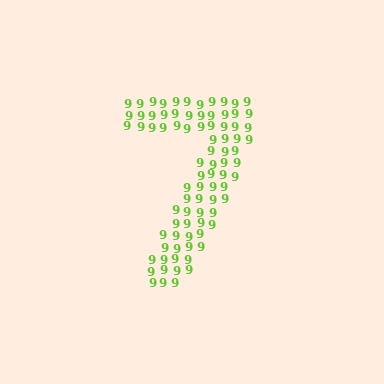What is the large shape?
The large shape is the digit 7.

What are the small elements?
The small elements are digit 9's.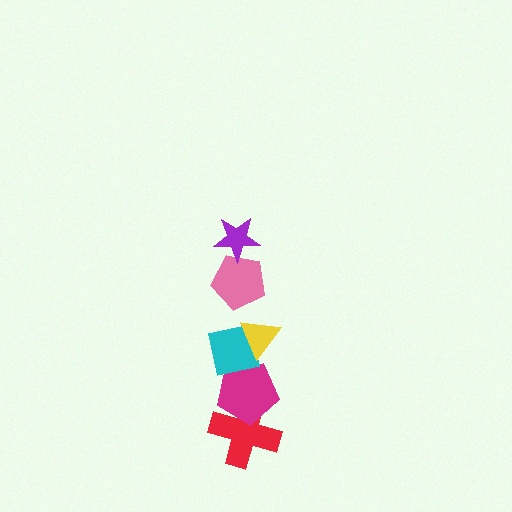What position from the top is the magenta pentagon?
The magenta pentagon is 5th from the top.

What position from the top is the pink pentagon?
The pink pentagon is 2nd from the top.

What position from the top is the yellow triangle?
The yellow triangle is 3rd from the top.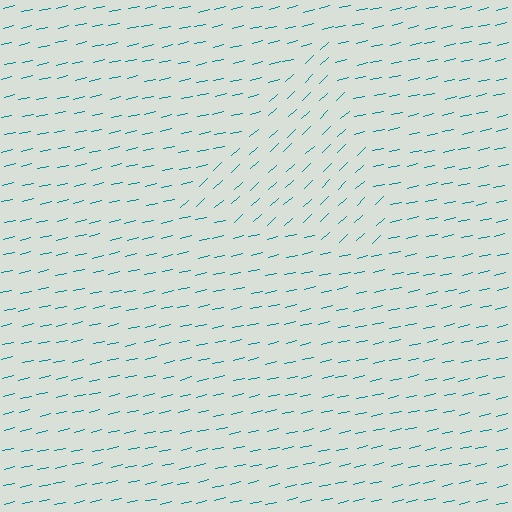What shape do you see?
I see a triangle.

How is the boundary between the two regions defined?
The boundary is defined purely by a change in line orientation (approximately 30 degrees difference). All lines are the same color and thickness.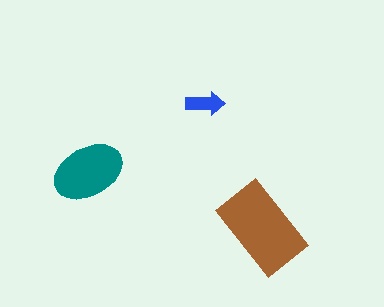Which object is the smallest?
The blue arrow.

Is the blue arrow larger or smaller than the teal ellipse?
Smaller.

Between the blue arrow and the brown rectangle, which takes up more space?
The brown rectangle.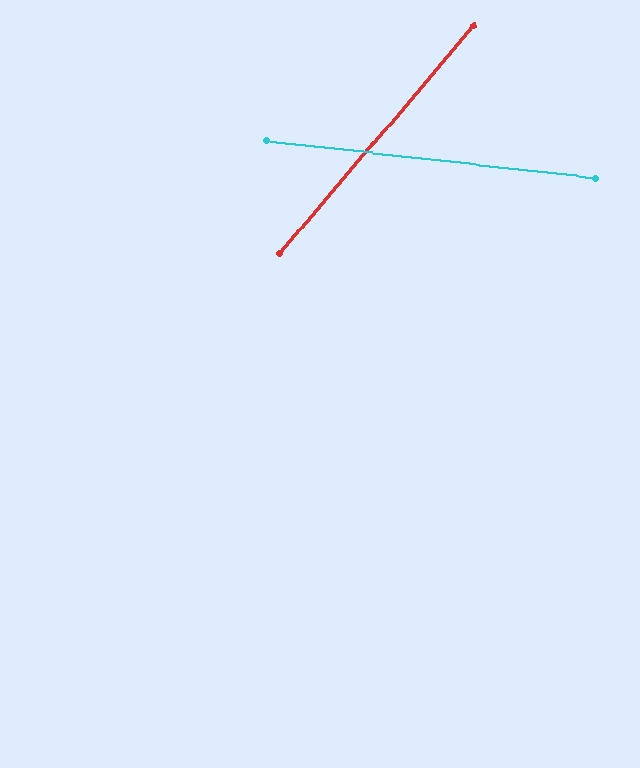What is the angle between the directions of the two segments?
Approximately 56 degrees.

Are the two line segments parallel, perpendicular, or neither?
Neither parallel nor perpendicular — they differ by about 56°.